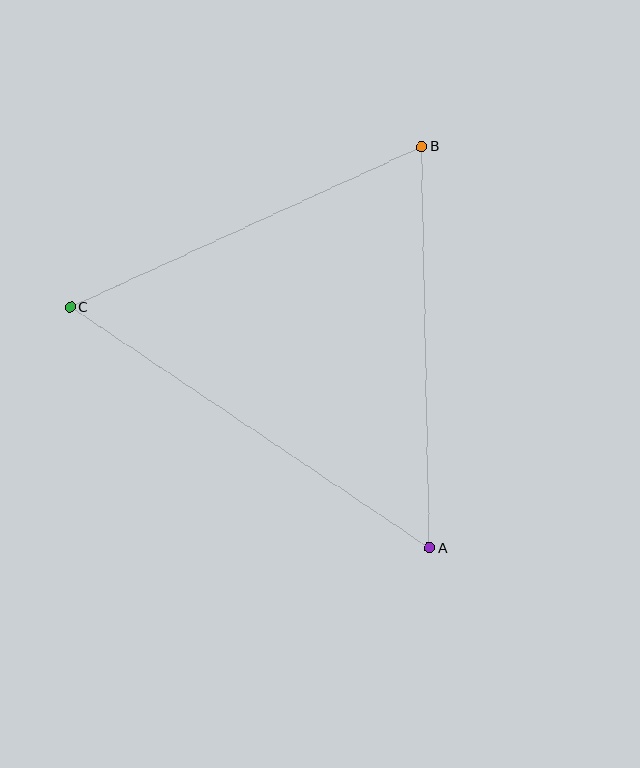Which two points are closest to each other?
Points B and C are closest to each other.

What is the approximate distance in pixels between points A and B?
The distance between A and B is approximately 402 pixels.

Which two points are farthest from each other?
Points A and C are farthest from each other.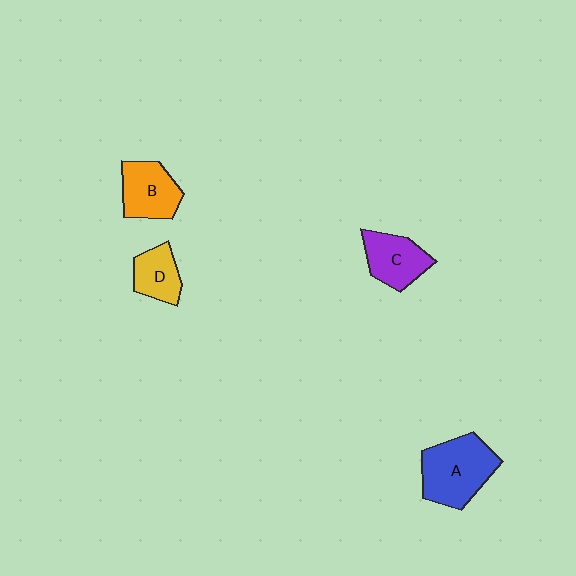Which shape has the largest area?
Shape A (blue).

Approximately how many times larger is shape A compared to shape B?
Approximately 1.4 times.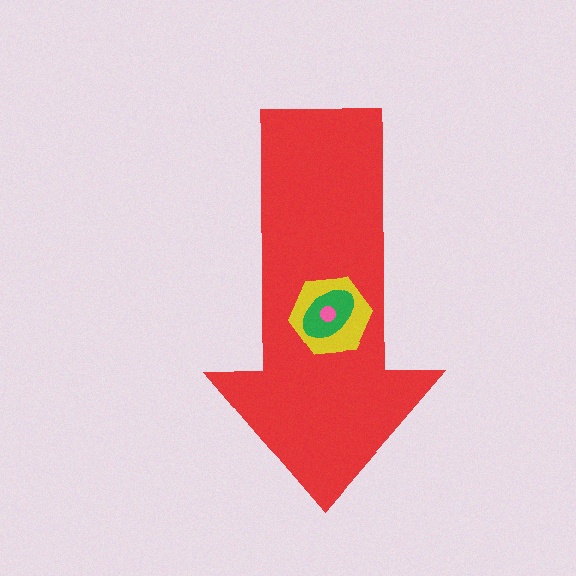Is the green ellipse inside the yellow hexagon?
Yes.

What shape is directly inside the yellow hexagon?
The green ellipse.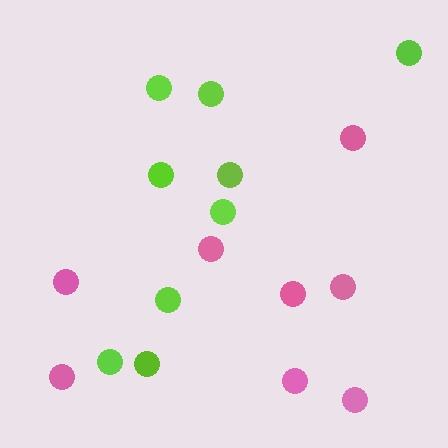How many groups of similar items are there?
There are 2 groups: one group of lime circles (9) and one group of pink circles (8).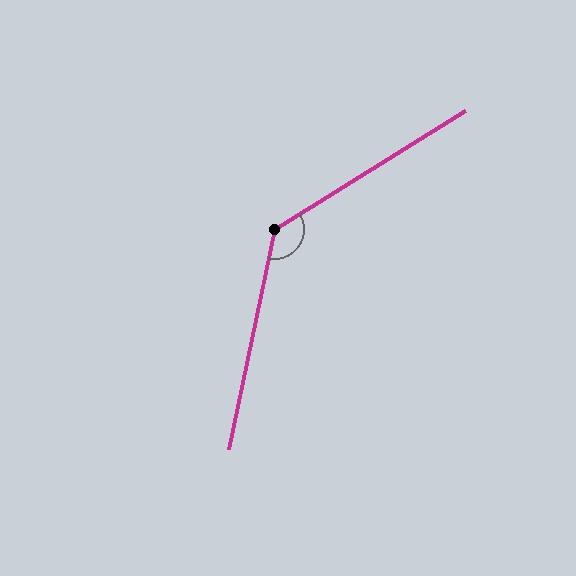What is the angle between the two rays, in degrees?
Approximately 134 degrees.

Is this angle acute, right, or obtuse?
It is obtuse.